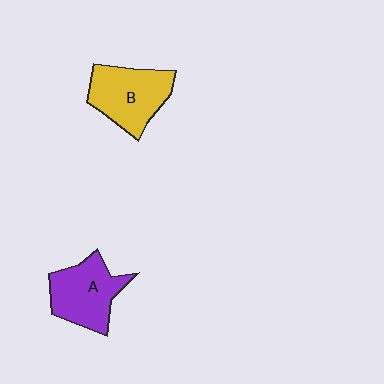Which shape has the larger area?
Shape B (yellow).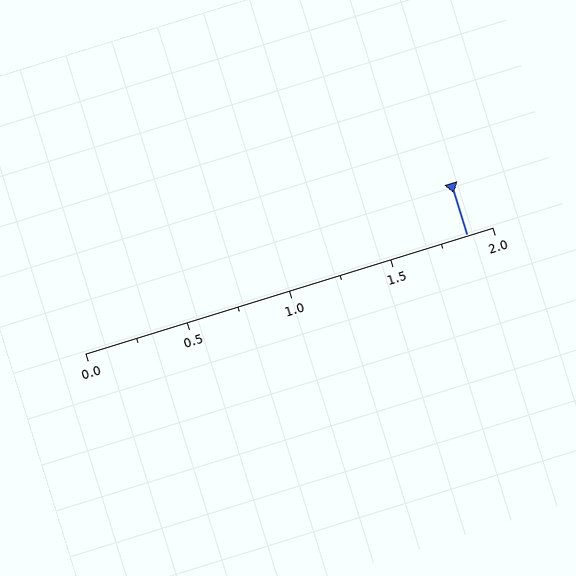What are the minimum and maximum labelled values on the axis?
The axis runs from 0.0 to 2.0.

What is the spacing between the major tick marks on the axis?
The major ticks are spaced 0.5 apart.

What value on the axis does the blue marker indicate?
The marker indicates approximately 1.88.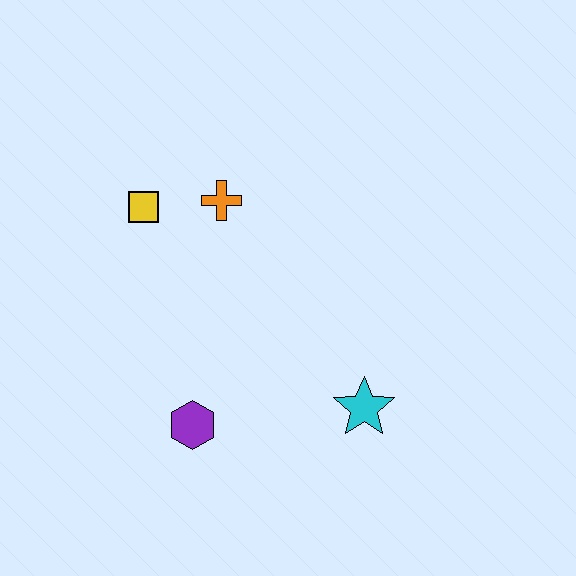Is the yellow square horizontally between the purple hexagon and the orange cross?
No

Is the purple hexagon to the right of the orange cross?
No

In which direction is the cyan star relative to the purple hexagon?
The cyan star is to the right of the purple hexagon.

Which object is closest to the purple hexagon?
The cyan star is closest to the purple hexagon.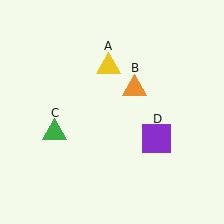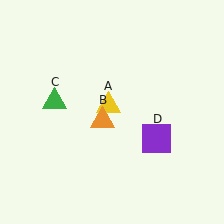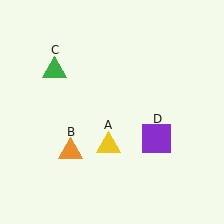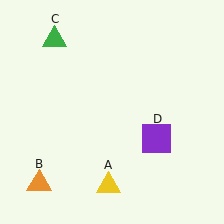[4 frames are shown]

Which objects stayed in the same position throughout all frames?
Purple square (object D) remained stationary.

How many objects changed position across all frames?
3 objects changed position: yellow triangle (object A), orange triangle (object B), green triangle (object C).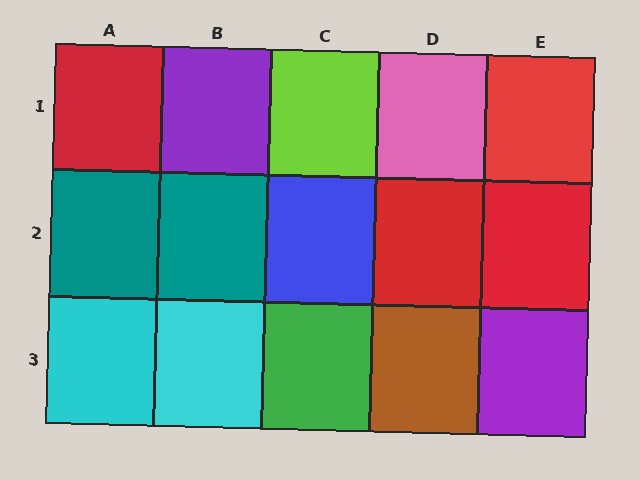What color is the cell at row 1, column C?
Lime.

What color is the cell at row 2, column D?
Red.